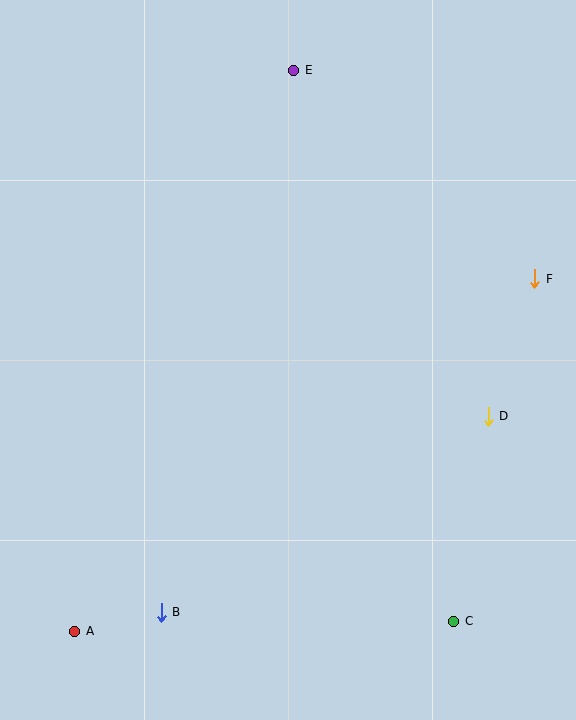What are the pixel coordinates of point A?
Point A is at (75, 631).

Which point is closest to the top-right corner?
Point F is closest to the top-right corner.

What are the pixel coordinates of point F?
Point F is at (535, 279).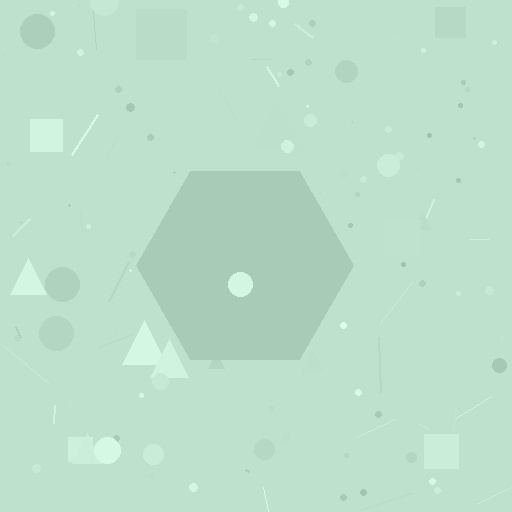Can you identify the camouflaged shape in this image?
The camouflaged shape is a hexagon.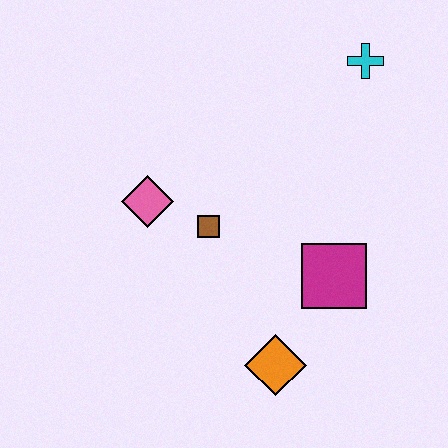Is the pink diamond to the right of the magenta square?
No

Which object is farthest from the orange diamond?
The cyan cross is farthest from the orange diamond.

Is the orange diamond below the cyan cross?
Yes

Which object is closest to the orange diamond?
The magenta square is closest to the orange diamond.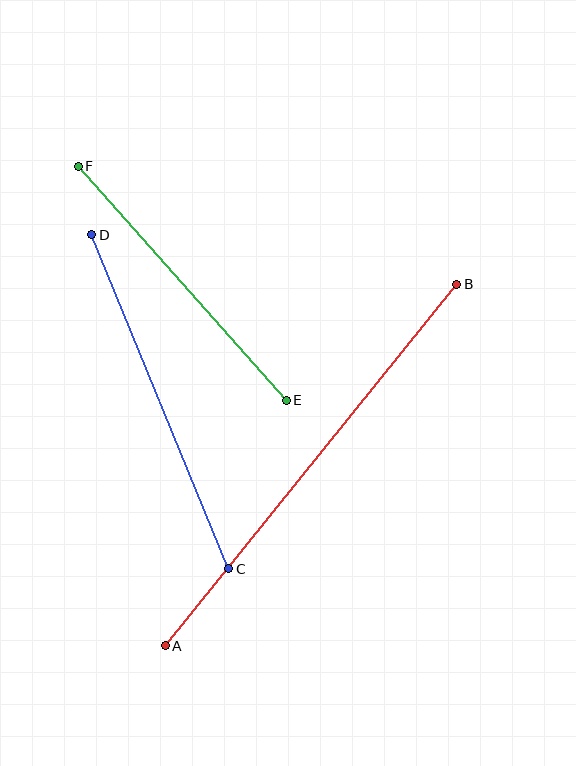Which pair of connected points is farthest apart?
Points A and B are farthest apart.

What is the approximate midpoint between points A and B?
The midpoint is at approximately (311, 465) pixels.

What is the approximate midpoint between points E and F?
The midpoint is at approximately (182, 283) pixels.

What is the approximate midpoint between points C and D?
The midpoint is at approximately (160, 402) pixels.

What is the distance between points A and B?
The distance is approximately 465 pixels.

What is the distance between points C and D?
The distance is approximately 361 pixels.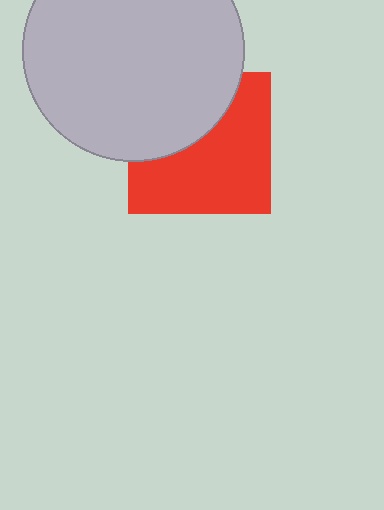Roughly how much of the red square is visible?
About half of it is visible (roughly 61%).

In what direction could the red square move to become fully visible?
The red square could move down. That would shift it out from behind the light gray circle entirely.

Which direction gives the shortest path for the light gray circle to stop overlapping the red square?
Moving up gives the shortest separation.